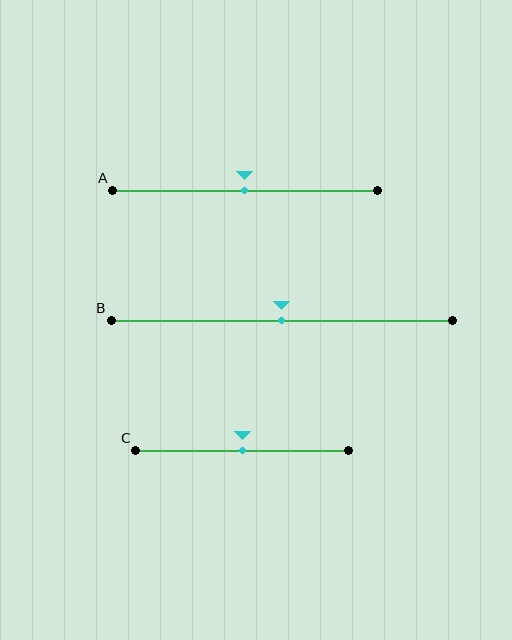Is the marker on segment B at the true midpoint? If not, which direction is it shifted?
Yes, the marker on segment B is at the true midpoint.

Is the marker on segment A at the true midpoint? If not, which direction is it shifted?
Yes, the marker on segment A is at the true midpoint.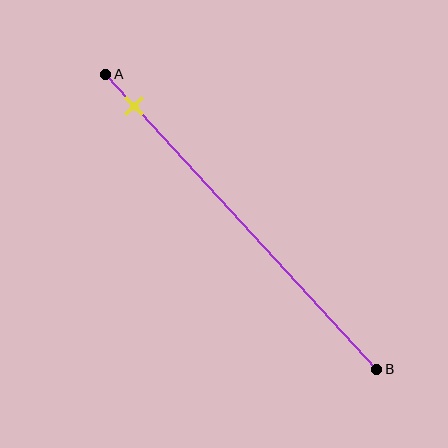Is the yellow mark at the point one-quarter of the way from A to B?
No, the mark is at about 10% from A, not at the 25% one-quarter point.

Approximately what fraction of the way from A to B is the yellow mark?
The yellow mark is approximately 10% of the way from A to B.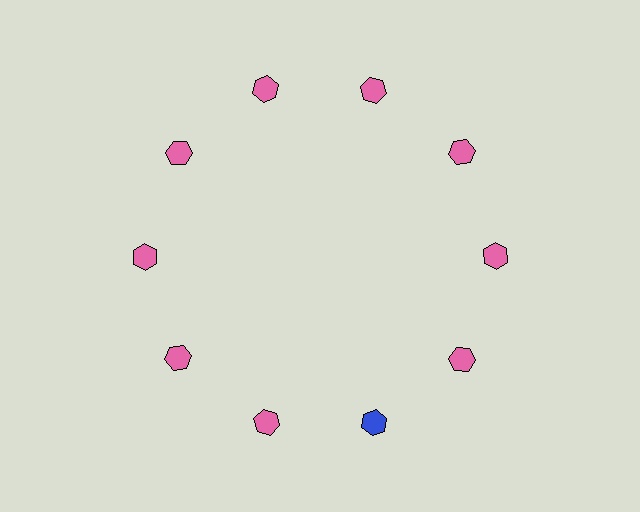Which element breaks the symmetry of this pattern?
The blue hexagon at roughly the 5 o'clock position breaks the symmetry. All other shapes are pink hexagons.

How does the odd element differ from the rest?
It has a different color: blue instead of pink.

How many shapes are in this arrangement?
There are 10 shapes arranged in a ring pattern.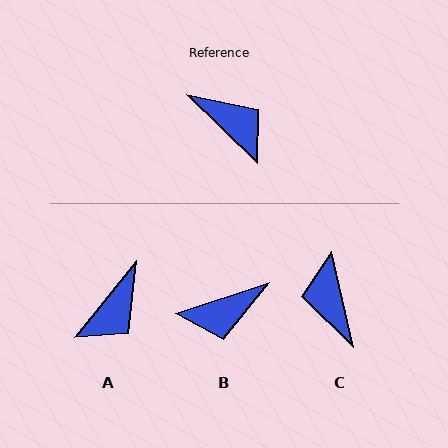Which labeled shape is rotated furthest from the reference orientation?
C, about 147 degrees away.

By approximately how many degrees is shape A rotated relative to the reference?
Approximately 85 degrees clockwise.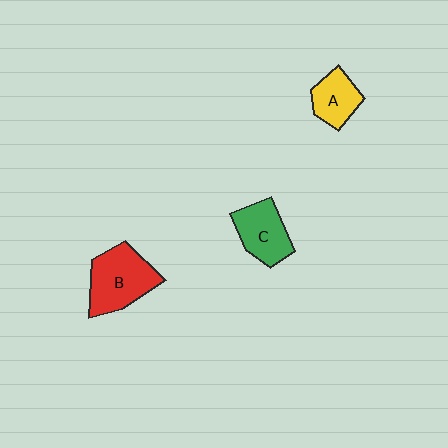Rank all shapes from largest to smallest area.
From largest to smallest: B (red), C (green), A (yellow).